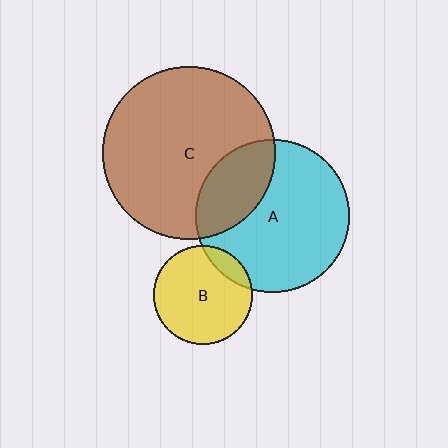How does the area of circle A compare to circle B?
Approximately 2.4 times.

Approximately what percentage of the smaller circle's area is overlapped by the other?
Approximately 15%.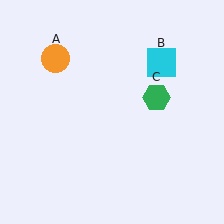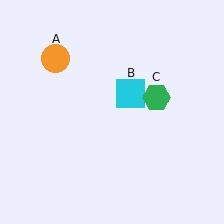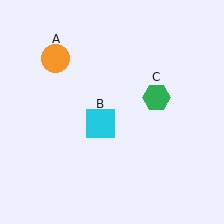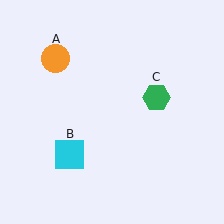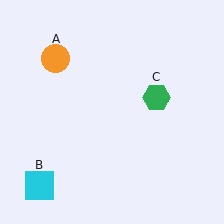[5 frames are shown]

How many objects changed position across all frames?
1 object changed position: cyan square (object B).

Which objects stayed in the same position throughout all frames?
Orange circle (object A) and green hexagon (object C) remained stationary.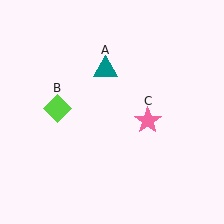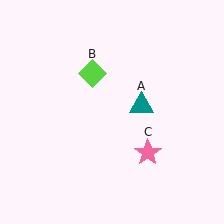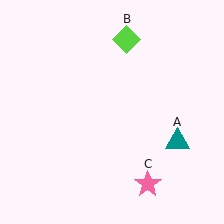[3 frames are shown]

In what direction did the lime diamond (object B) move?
The lime diamond (object B) moved up and to the right.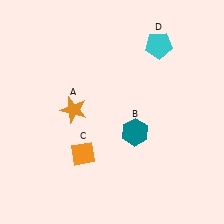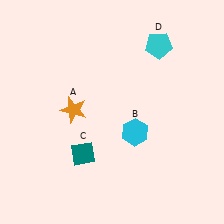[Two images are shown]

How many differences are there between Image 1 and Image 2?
There are 2 differences between the two images.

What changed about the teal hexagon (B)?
In Image 1, B is teal. In Image 2, it changed to cyan.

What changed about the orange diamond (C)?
In Image 1, C is orange. In Image 2, it changed to teal.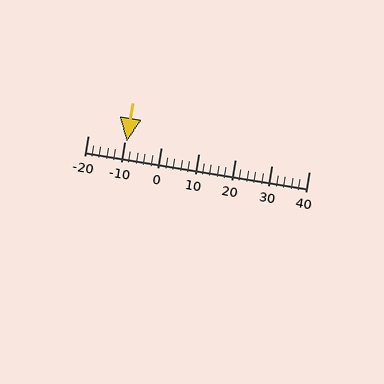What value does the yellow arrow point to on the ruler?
The yellow arrow points to approximately -10.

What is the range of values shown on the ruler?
The ruler shows values from -20 to 40.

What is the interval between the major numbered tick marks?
The major tick marks are spaced 10 units apart.